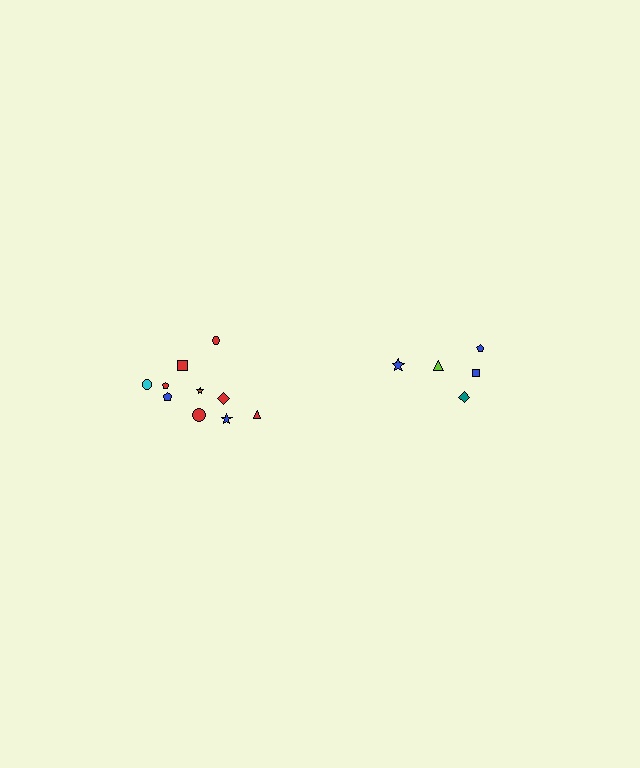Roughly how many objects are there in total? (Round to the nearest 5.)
Roughly 15 objects in total.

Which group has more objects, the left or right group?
The left group.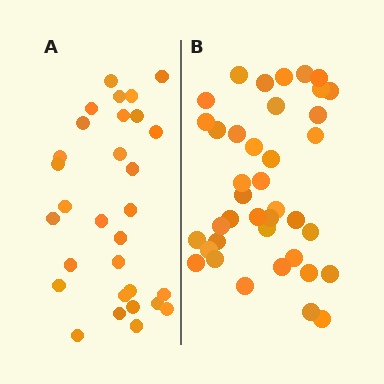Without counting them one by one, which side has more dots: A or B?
Region B (the right region) has more dots.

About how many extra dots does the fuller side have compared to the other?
Region B has roughly 8 or so more dots than region A.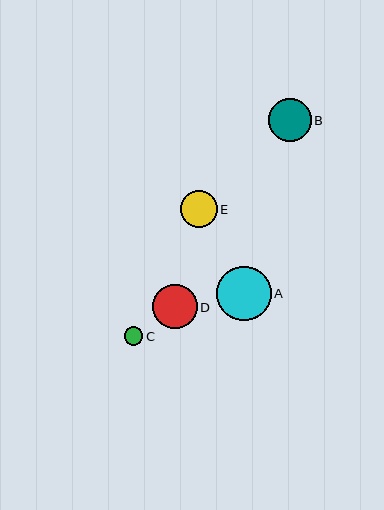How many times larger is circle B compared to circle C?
Circle B is approximately 2.4 times the size of circle C.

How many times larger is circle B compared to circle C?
Circle B is approximately 2.4 times the size of circle C.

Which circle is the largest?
Circle A is the largest with a size of approximately 55 pixels.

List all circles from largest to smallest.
From largest to smallest: A, D, B, E, C.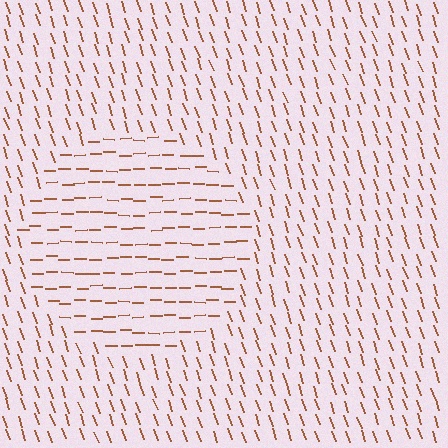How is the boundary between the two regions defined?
The boundary is defined purely by a change in line orientation (approximately 71 degrees difference). All lines are the same color and thickness.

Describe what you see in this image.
The image is filled with small brown line segments. A circle region in the image has lines oriented differently from the surrounding lines, creating a visible texture boundary.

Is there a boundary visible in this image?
Yes, there is a texture boundary formed by a change in line orientation.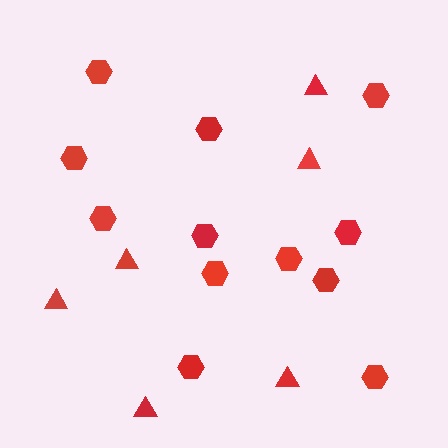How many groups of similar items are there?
There are 2 groups: one group of triangles (6) and one group of hexagons (12).